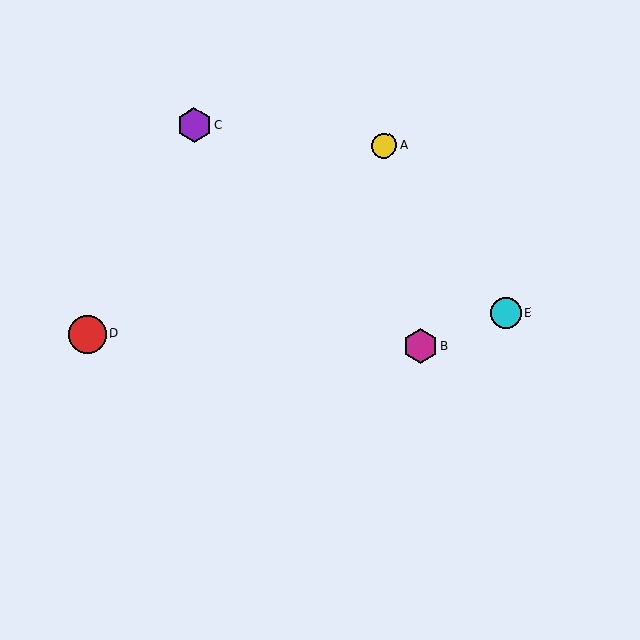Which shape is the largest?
The red circle (labeled D) is the largest.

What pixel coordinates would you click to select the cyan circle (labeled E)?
Click at (506, 313) to select the cyan circle E.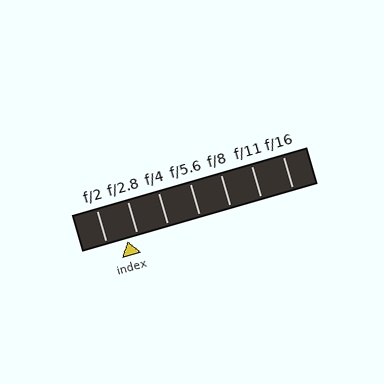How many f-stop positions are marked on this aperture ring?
There are 7 f-stop positions marked.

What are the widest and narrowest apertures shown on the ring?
The widest aperture shown is f/2 and the narrowest is f/16.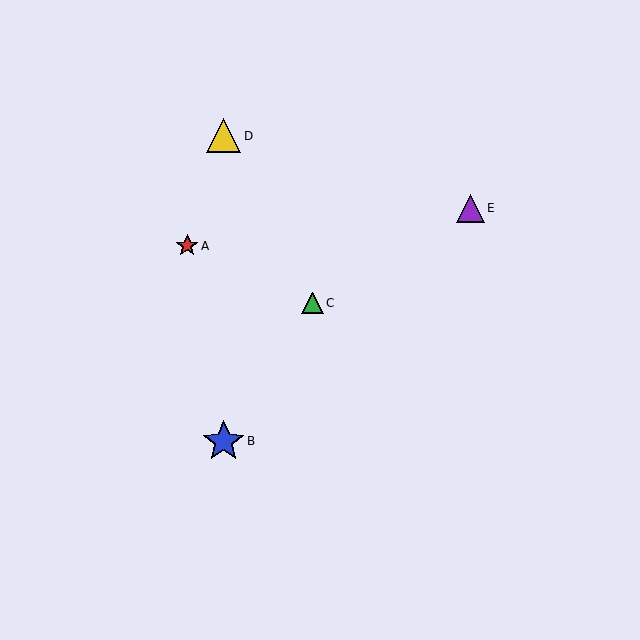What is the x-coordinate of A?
Object A is at x≈187.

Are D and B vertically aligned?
Yes, both are at x≈224.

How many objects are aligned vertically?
2 objects (B, D) are aligned vertically.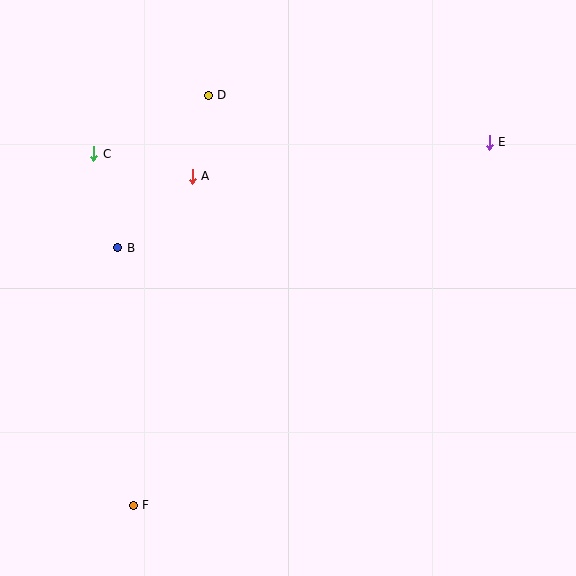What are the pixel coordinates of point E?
Point E is at (489, 142).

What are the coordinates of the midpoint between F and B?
The midpoint between F and B is at (125, 376).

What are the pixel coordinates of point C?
Point C is at (94, 154).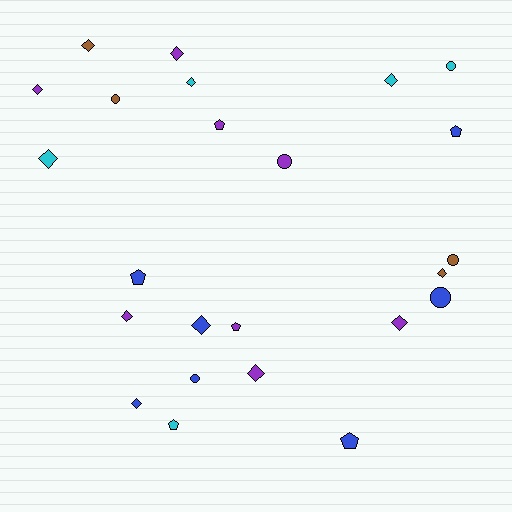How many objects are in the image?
There are 24 objects.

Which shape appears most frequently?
Diamond, with 12 objects.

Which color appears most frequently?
Purple, with 8 objects.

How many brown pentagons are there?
There are no brown pentagons.